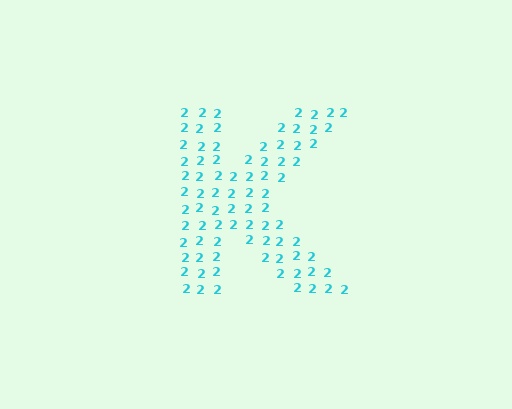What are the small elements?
The small elements are digit 2's.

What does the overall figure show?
The overall figure shows the letter K.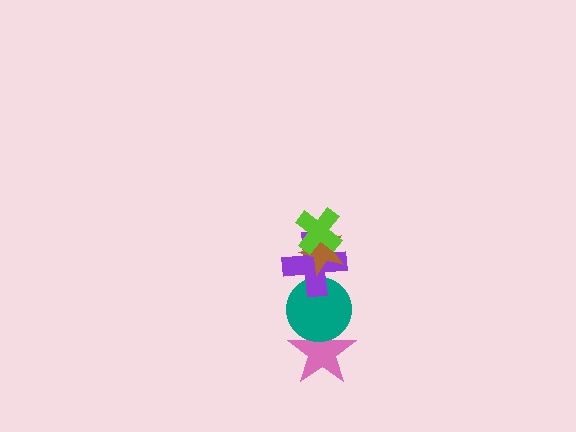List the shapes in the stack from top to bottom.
From top to bottom: the lime cross, the brown star, the purple cross, the teal circle, the pink star.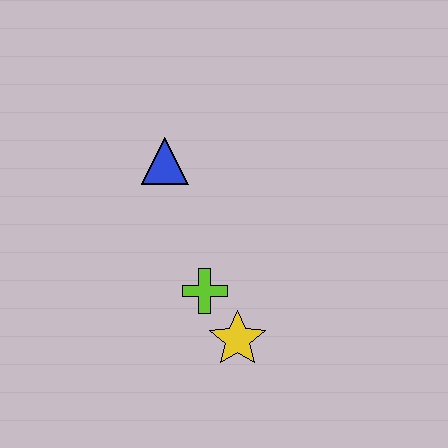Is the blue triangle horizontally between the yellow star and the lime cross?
No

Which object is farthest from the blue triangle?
The yellow star is farthest from the blue triangle.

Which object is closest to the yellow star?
The lime cross is closest to the yellow star.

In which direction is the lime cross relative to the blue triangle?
The lime cross is below the blue triangle.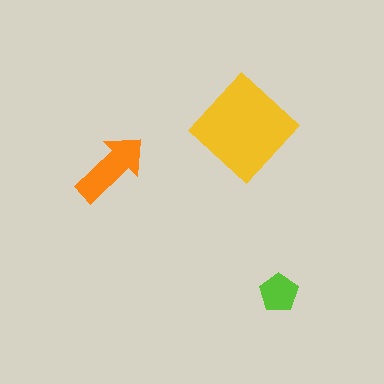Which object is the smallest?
The lime pentagon.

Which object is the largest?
The yellow diamond.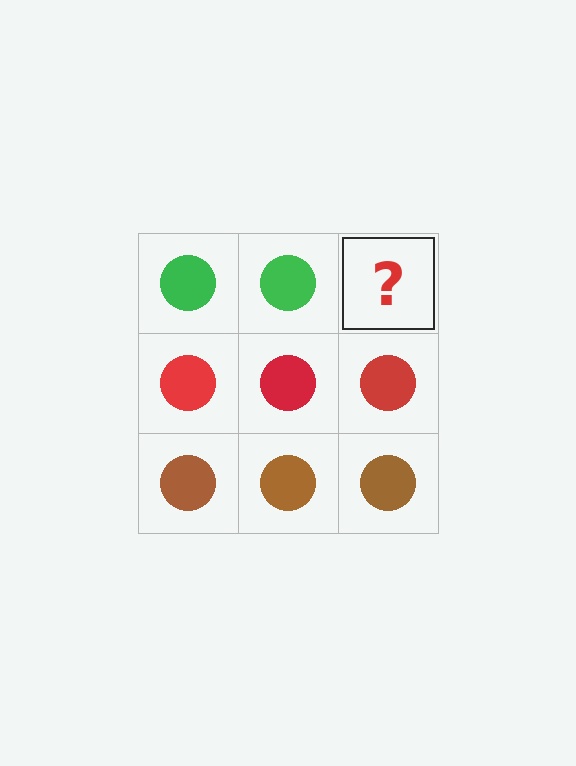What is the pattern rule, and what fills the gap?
The rule is that each row has a consistent color. The gap should be filled with a green circle.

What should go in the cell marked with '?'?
The missing cell should contain a green circle.